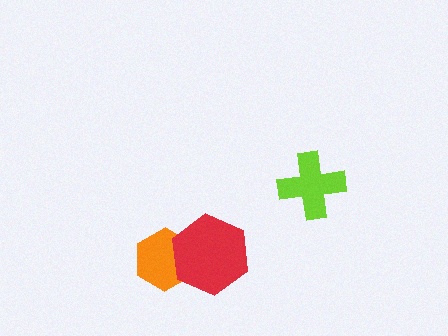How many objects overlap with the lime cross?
0 objects overlap with the lime cross.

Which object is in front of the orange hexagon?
The red hexagon is in front of the orange hexagon.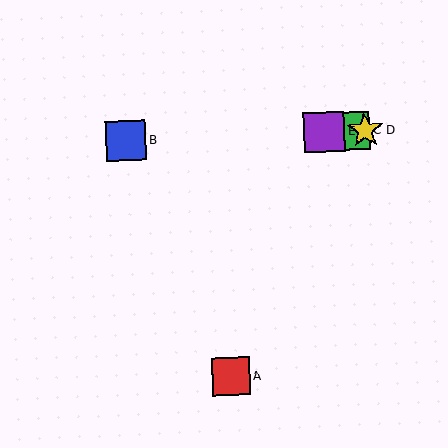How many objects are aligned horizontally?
4 objects (B, C, D, E) are aligned horizontally.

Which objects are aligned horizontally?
Objects B, C, D, E are aligned horizontally.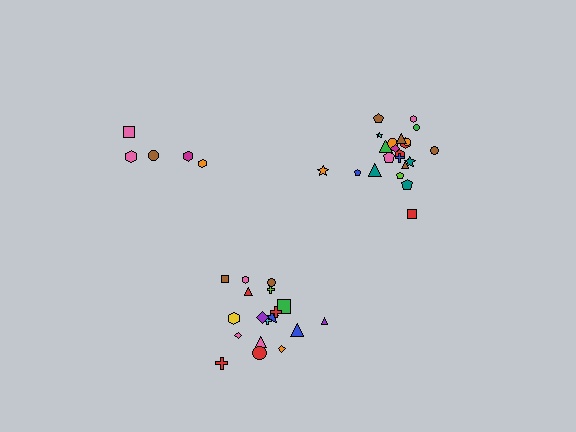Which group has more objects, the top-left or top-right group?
The top-right group.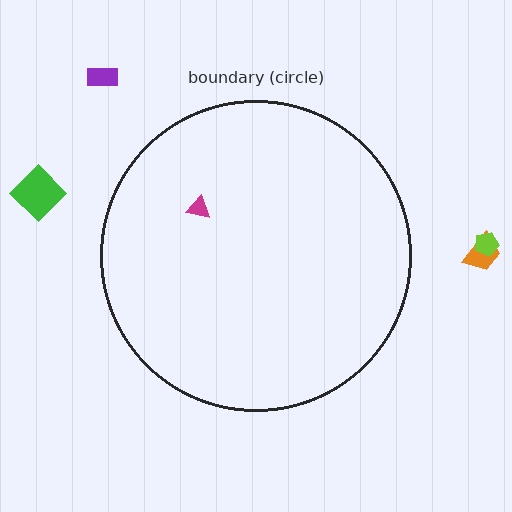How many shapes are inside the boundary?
1 inside, 4 outside.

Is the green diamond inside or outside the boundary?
Outside.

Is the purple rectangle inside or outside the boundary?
Outside.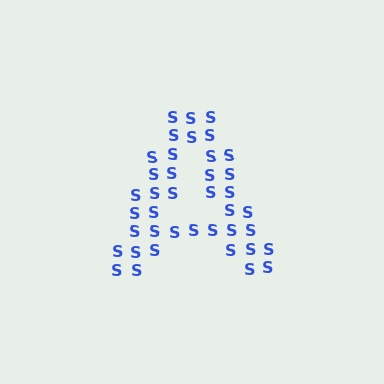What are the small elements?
The small elements are letter S's.